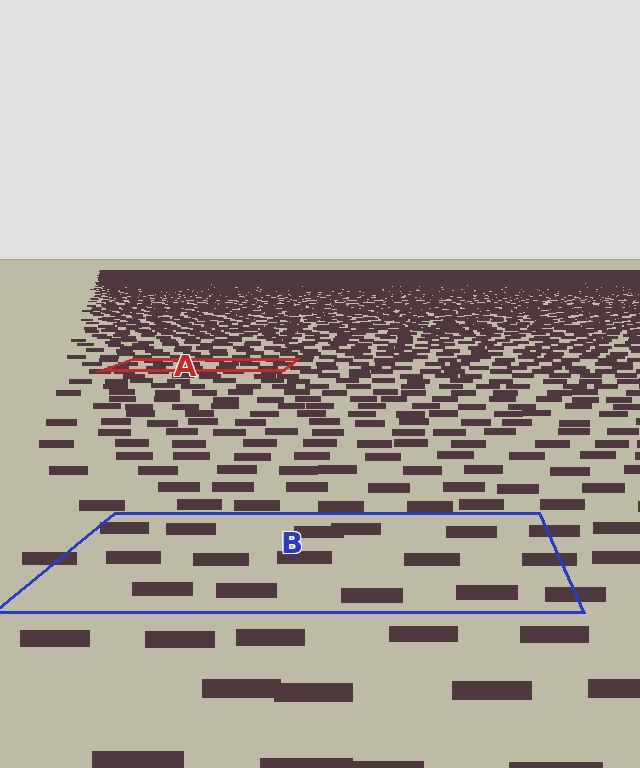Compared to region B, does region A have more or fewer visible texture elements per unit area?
Region A has more texture elements per unit area — they are packed more densely because it is farther away.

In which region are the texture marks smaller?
The texture marks are smaller in region A, because it is farther away.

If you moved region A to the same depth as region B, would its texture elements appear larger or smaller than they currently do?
They would appear larger. At a closer depth, the same texture elements are projected at a bigger on-screen size.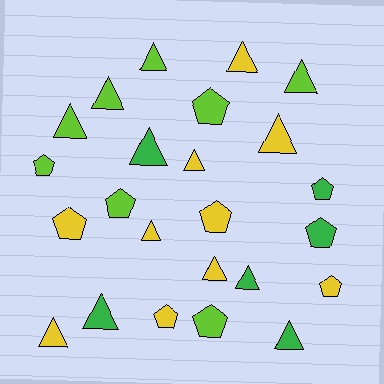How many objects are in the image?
There are 24 objects.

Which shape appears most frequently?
Triangle, with 14 objects.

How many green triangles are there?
There are 4 green triangles.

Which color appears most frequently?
Yellow, with 10 objects.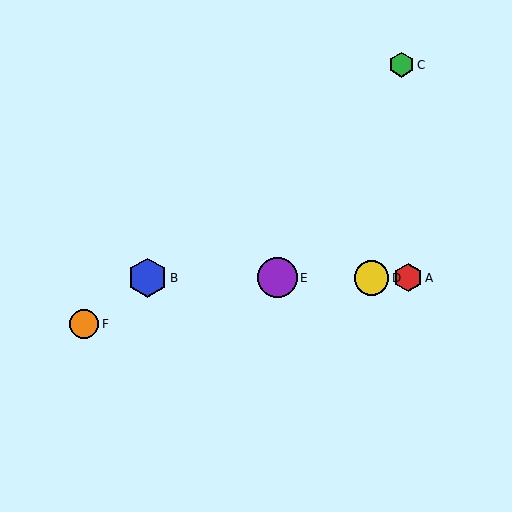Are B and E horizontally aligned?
Yes, both are at y≈278.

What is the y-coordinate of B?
Object B is at y≈278.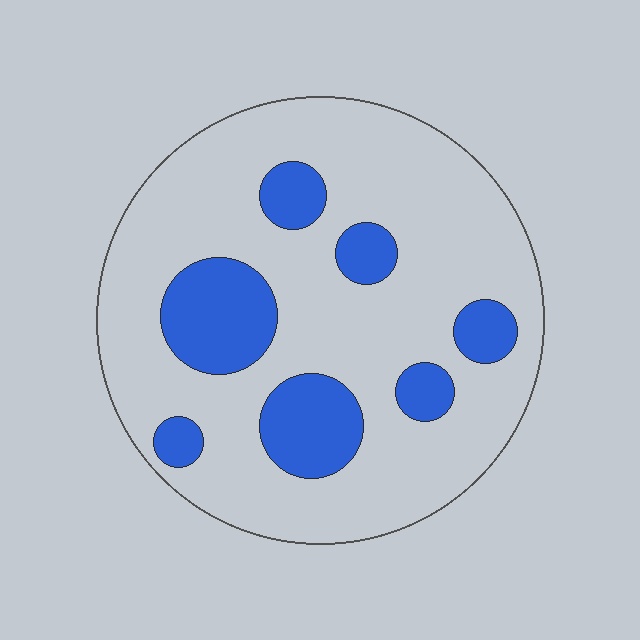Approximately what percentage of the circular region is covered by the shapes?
Approximately 20%.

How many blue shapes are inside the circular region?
7.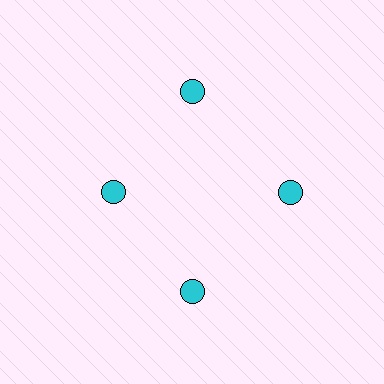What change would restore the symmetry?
The symmetry would be restored by moving it outward, back onto the ring so that all 4 circles sit at equal angles and equal distance from the center.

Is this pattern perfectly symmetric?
No. The 4 cyan circles are arranged in a ring, but one element near the 9 o'clock position is pulled inward toward the center, breaking the 4-fold rotational symmetry.